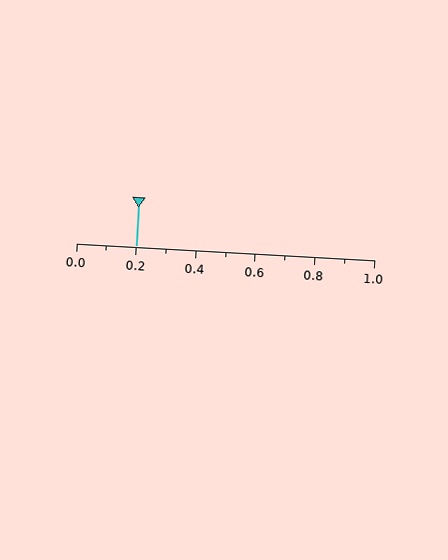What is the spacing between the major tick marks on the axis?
The major ticks are spaced 0.2 apart.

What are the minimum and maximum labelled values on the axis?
The axis runs from 0.0 to 1.0.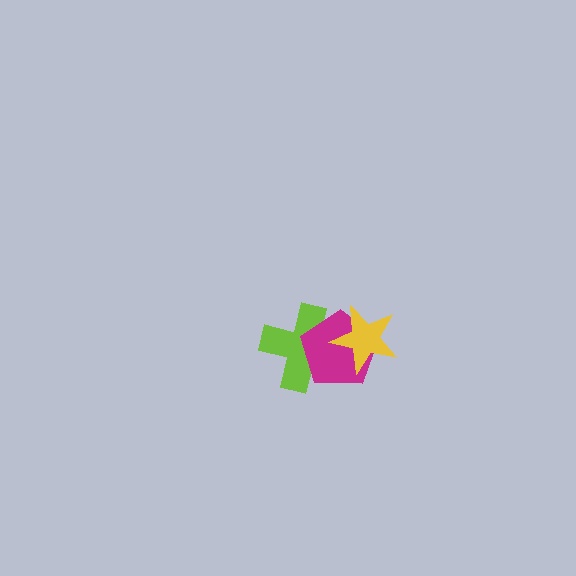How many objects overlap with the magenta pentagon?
2 objects overlap with the magenta pentagon.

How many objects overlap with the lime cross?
2 objects overlap with the lime cross.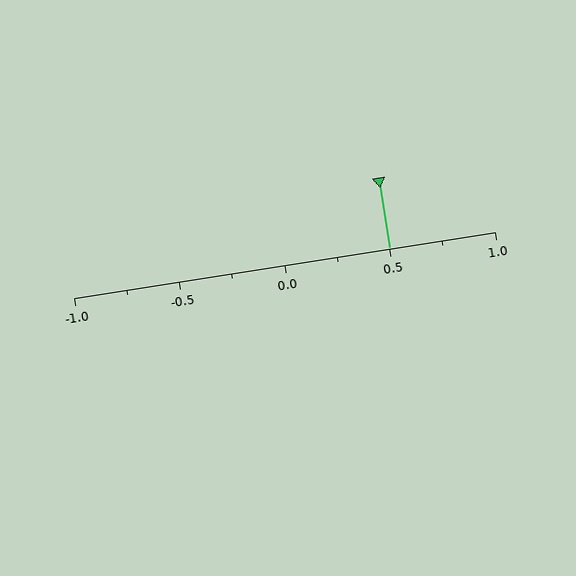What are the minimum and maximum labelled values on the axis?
The axis runs from -1.0 to 1.0.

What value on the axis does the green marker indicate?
The marker indicates approximately 0.5.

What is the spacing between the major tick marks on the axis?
The major ticks are spaced 0.5 apart.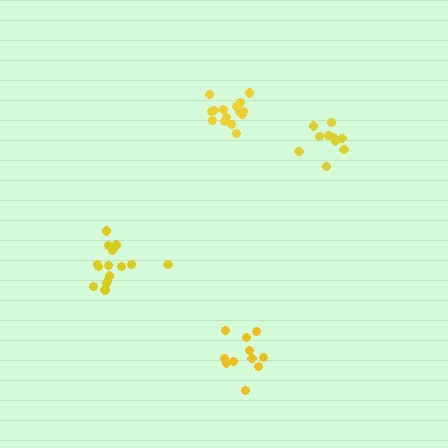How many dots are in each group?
Group 1: 10 dots, Group 2: 15 dots, Group 3: 11 dots, Group 4: 15 dots (51 total).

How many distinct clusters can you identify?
There are 4 distinct clusters.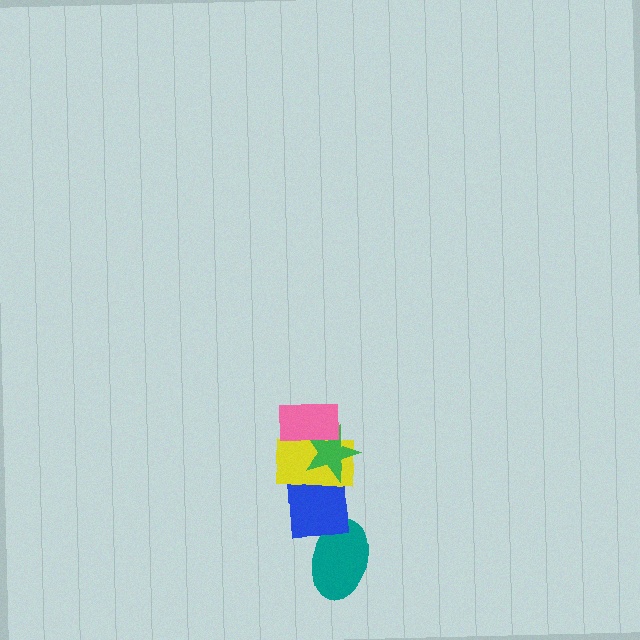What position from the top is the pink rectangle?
The pink rectangle is 1st from the top.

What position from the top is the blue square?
The blue square is 4th from the top.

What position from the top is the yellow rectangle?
The yellow rectangle is 3rd from the top.